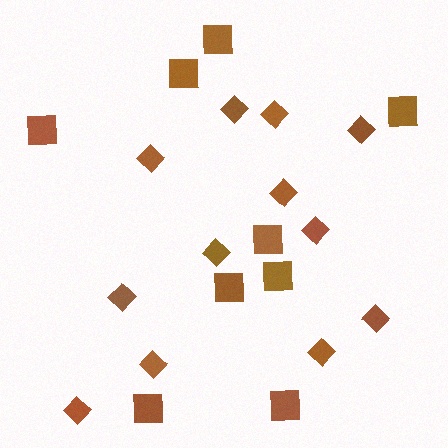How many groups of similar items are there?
There are 2 groups: one group of squares (9) and one group of diamonds (12).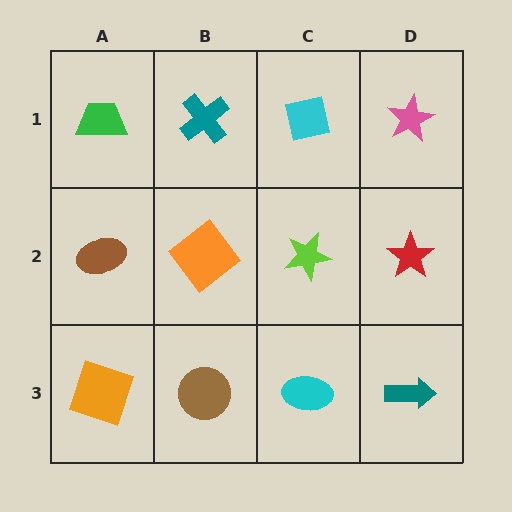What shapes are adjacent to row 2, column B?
A teal cross (row 1, column B), a brown circle (row 3, column B), a brown ellipse (row 2, column A), a lime star (row 2, column C).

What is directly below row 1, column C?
A lime star.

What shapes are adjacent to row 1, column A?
A brown ellipse (row 2, column A), a teal cross (row 1, column B).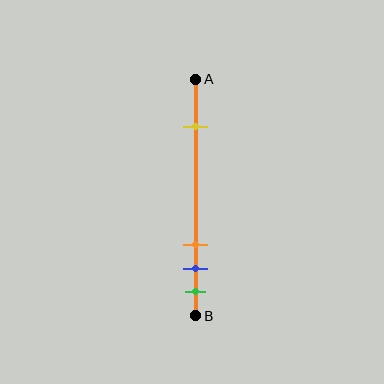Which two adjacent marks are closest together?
The blue and green marks are the closest adjacent pair.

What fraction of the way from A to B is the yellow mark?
The yellow mark is approximately 20% (0.2) of the way from A to B.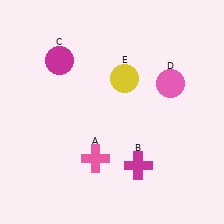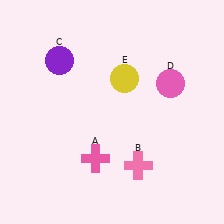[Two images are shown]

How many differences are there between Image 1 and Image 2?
There are 2 differences between the two images.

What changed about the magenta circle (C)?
In Image 1, C is magenta. In Image 2, it changed to purple.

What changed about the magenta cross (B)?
In Image 1, B is magenta. In Image 2, it changed to pink.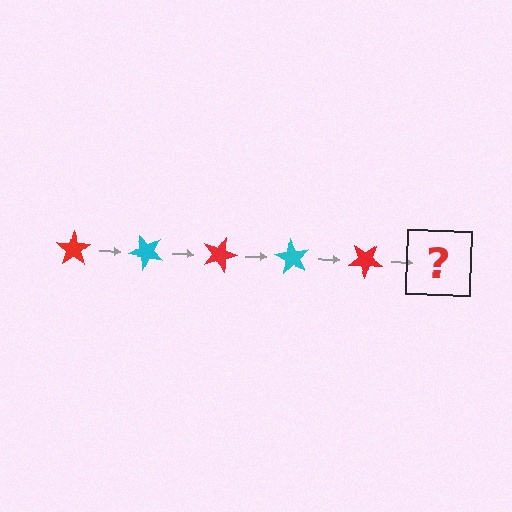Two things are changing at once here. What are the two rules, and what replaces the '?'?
The two rules are that it rotates 45 degrees each step and the color cycles through red and cyan. The '?' should be a cyan star, rotated 225 degrees from the start.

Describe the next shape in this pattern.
It should be a cyan star, rotated 225 degrees from the start.